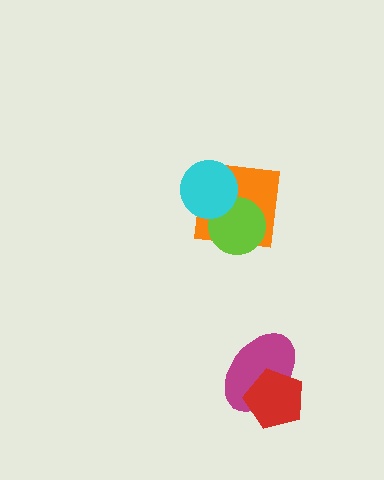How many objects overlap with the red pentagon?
1 object overlaps with the red pentagon.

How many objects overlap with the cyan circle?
2 objects overlap with the cyan circle.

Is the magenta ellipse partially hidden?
Yes, it is partially covered by another shape.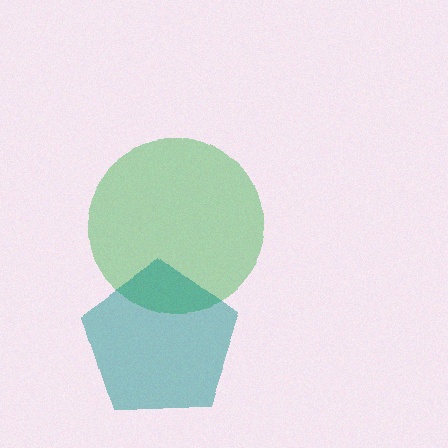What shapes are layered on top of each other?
The layered shapes are: a green circle, a teal pentagon.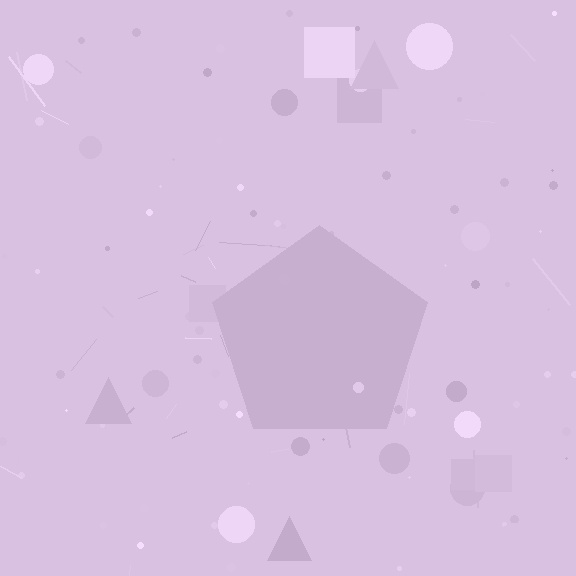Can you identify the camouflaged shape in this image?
The camouflaged shape is a pentagon.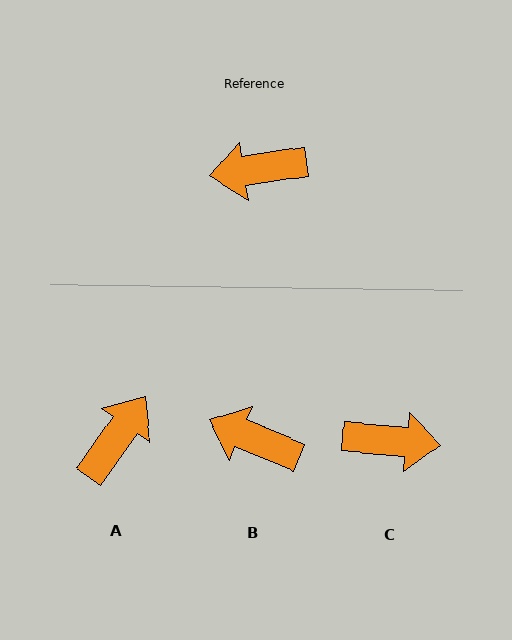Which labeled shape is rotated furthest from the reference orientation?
C, about 166 degrees away.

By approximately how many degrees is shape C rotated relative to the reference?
Approximately 166 degrees counter-clockwise.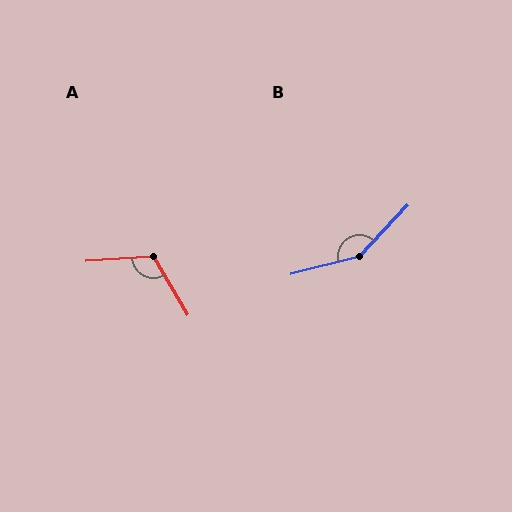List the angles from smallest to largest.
A (117°), B (148°).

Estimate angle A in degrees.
Approximately 117 degrees.